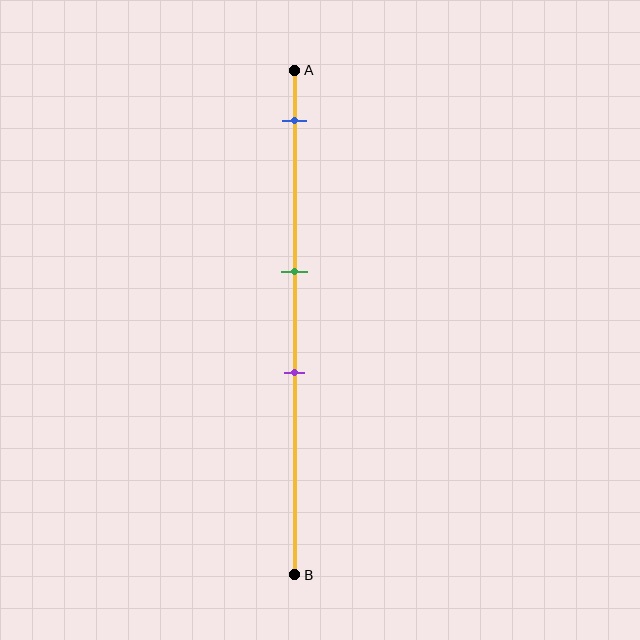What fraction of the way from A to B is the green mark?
The green mark is approximately 40% (0.4) of the way from A to B.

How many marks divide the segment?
There are 3 marks dividing the segment.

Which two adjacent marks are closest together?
The green and purple marks are the closest adjacent pair.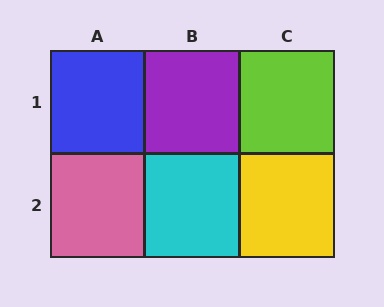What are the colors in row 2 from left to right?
Pink, cyan, yellow.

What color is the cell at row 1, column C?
Lime.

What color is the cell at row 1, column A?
Blue.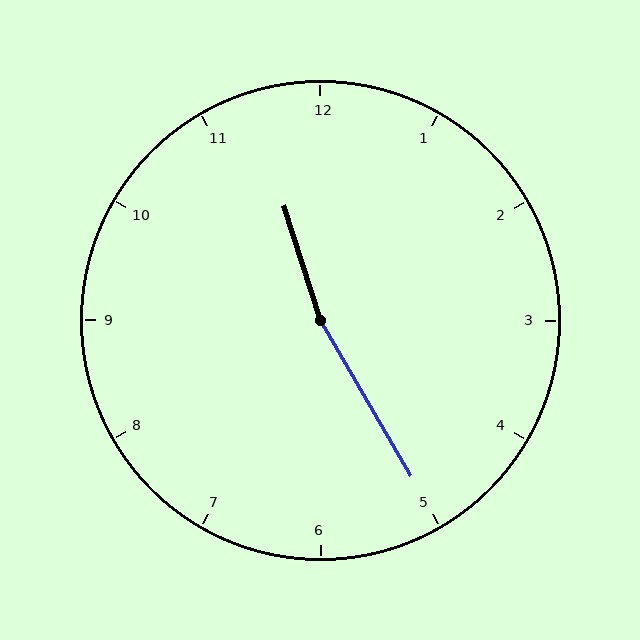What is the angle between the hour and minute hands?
Approximately 168 degrees.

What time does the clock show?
11:25.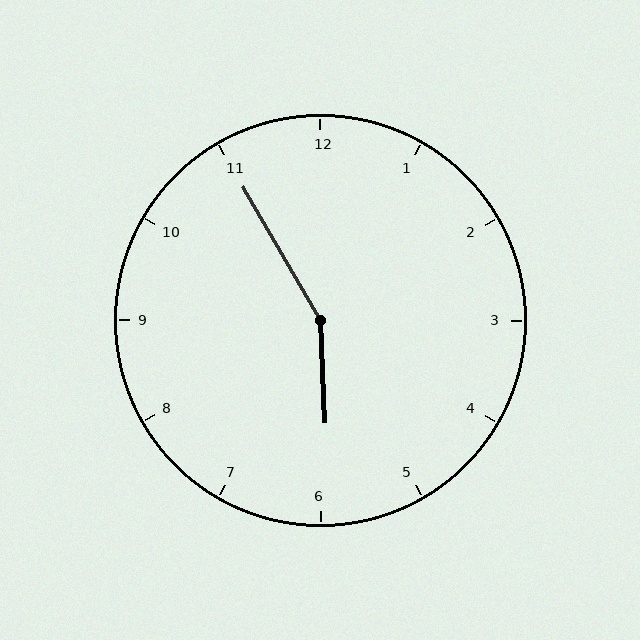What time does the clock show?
5:55.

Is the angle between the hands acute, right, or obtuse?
It is obtuse.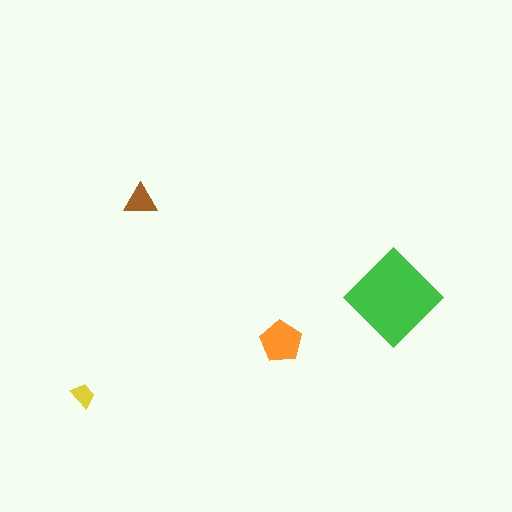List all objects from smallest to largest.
The yellow trapezoid, the brown triangle, the orange pentagon, the green diamond.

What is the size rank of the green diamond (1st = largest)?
1st.